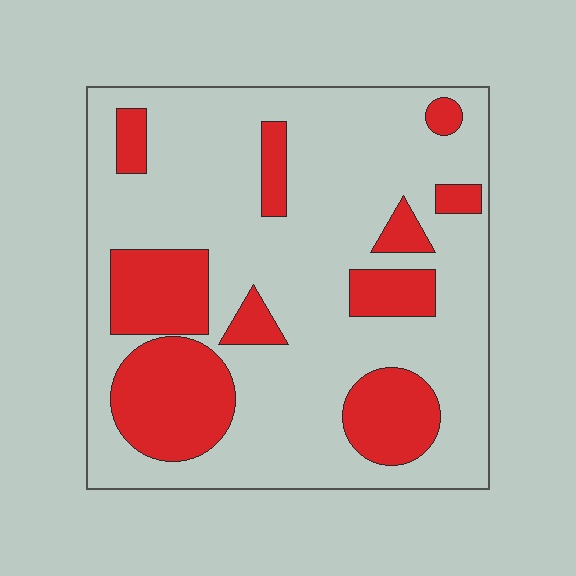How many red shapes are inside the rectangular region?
10.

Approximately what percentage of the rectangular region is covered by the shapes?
Approximately 25%.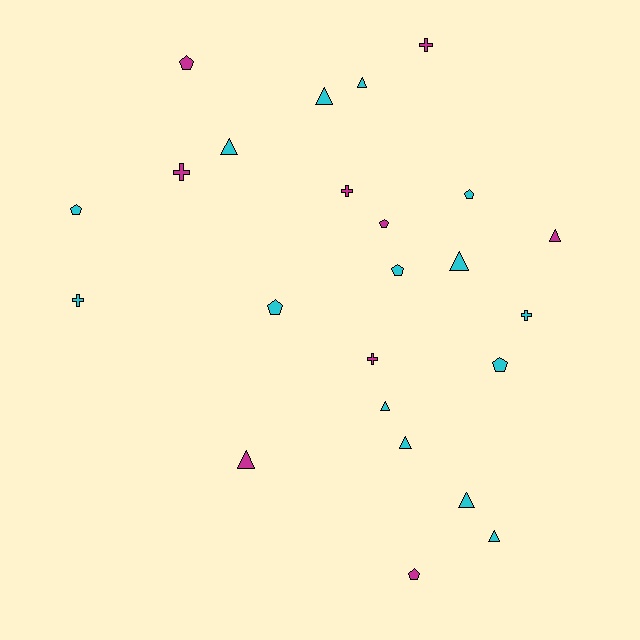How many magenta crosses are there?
There are 4 magenta crosses.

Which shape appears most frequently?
Triangle, with 10 objects.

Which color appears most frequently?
Cyan, with 15 objects.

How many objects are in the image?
There are 24 objects.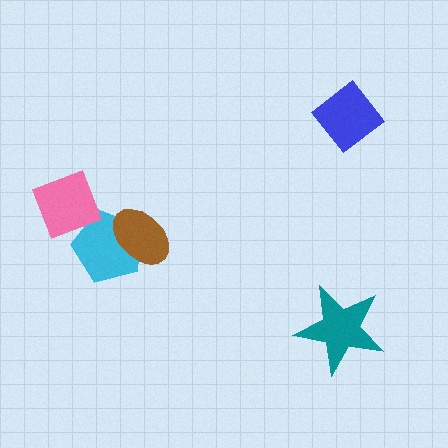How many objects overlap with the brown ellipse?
1 object overlaps with the brown ellipse.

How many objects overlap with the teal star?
0 objects overlap with the teal star.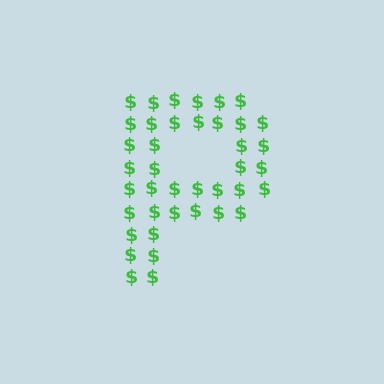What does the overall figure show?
The overall figure shows the letter P.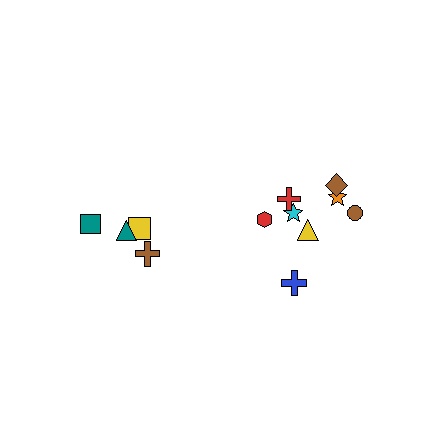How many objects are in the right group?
There are 8 objects.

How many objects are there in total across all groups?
There are 12 objects.